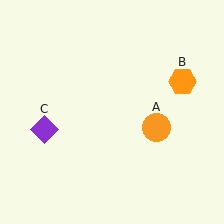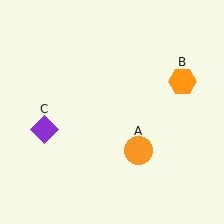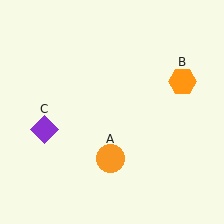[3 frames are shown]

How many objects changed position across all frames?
1 object changed position: orange circle (object A).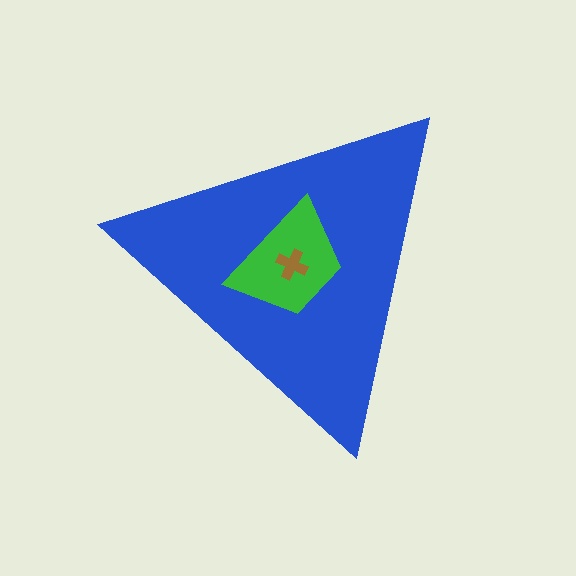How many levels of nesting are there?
3.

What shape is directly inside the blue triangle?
The green trapezoid.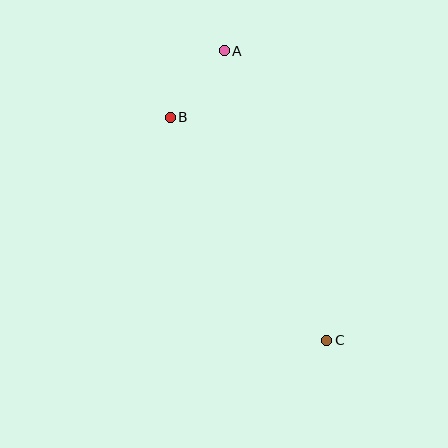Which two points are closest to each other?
Points A and B are closest to each other.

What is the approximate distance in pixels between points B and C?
The distance between B and C is approximately 272 pixels.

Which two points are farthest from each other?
Points A and C are farthest from each other.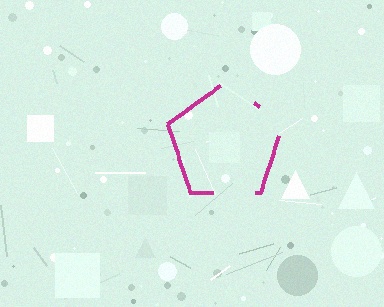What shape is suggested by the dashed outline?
The dashed outline suggests a pentagon.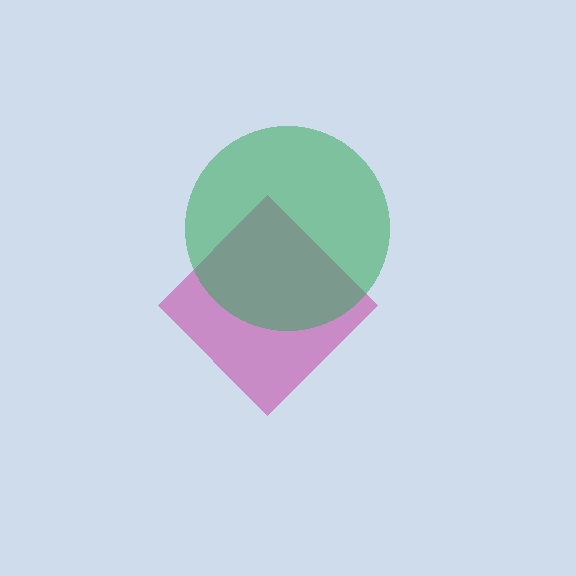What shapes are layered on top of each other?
The layered shapes are: a magenta diamond, a green circle.